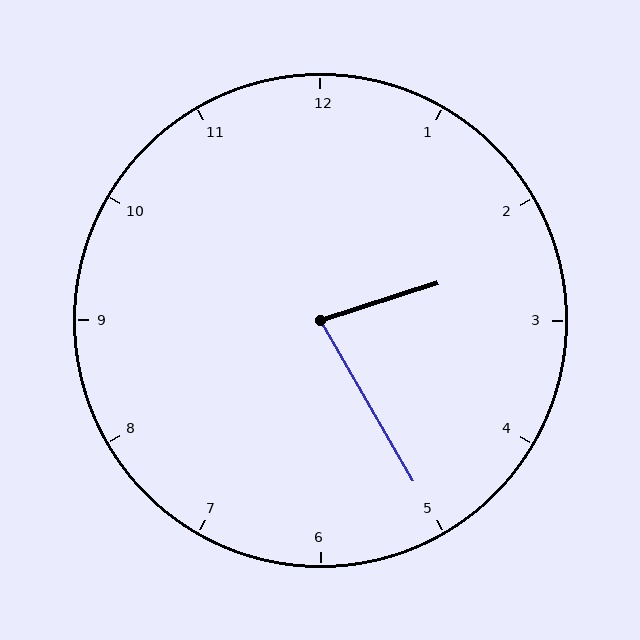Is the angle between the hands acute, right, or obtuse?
It is acute.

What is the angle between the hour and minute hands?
Approximately 78 degrees.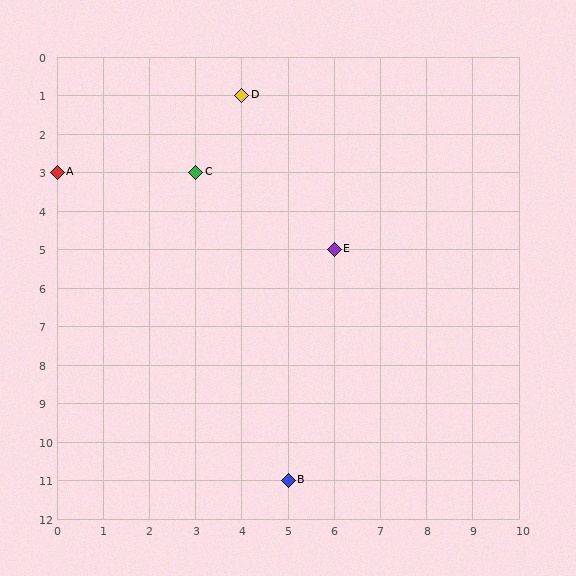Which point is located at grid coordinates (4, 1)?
Point D is at (4, 1).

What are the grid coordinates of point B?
Point B is at grid coordinates (5, 11).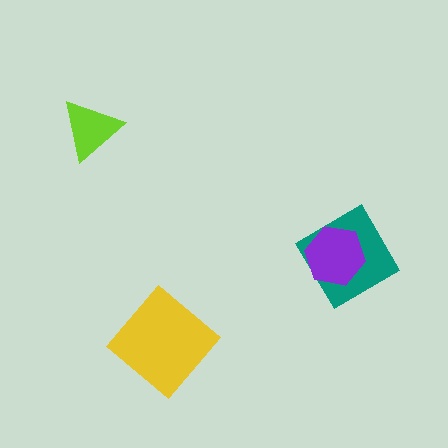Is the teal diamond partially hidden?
Yes, it is partially covered by another shape.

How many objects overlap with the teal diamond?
1 object overlaps with the teal diamond.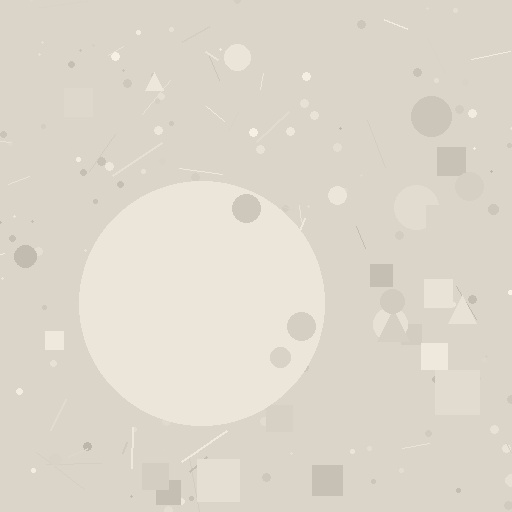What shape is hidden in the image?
A circle is hidden in the image.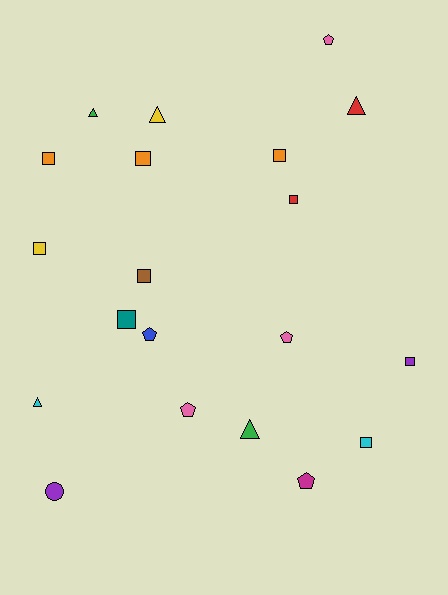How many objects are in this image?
There are 20 objects.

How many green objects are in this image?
There are 2 green objects.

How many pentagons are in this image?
There are 5 pentagons.